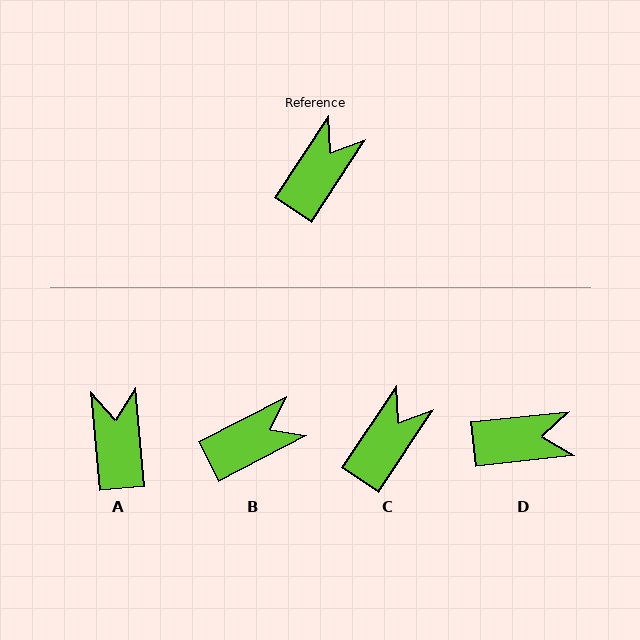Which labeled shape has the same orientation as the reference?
C.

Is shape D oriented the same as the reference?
No, it is off by about 50 degrees.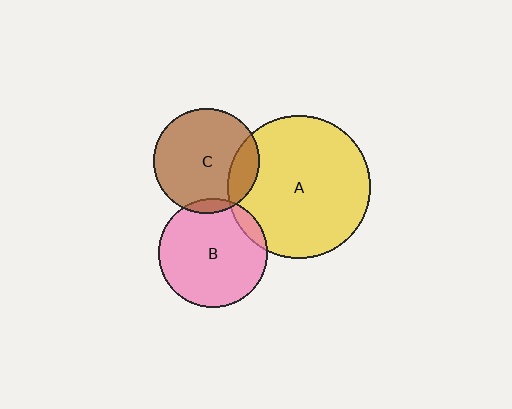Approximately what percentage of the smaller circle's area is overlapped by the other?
Approximately 5%.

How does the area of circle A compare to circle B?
Approximately 1.7 times.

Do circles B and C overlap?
Yes.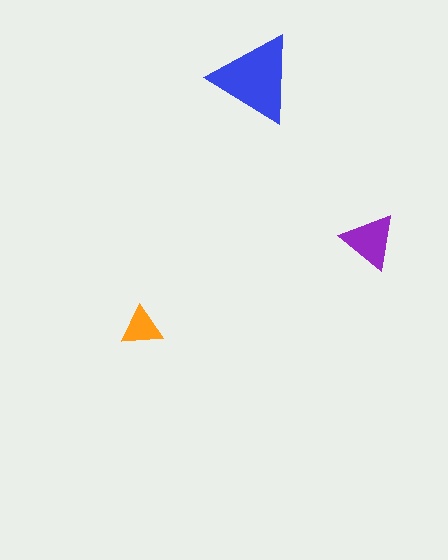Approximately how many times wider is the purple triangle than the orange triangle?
About 1.5 times wider.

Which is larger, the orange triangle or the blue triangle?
The blue one.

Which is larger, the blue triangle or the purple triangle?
The blue one.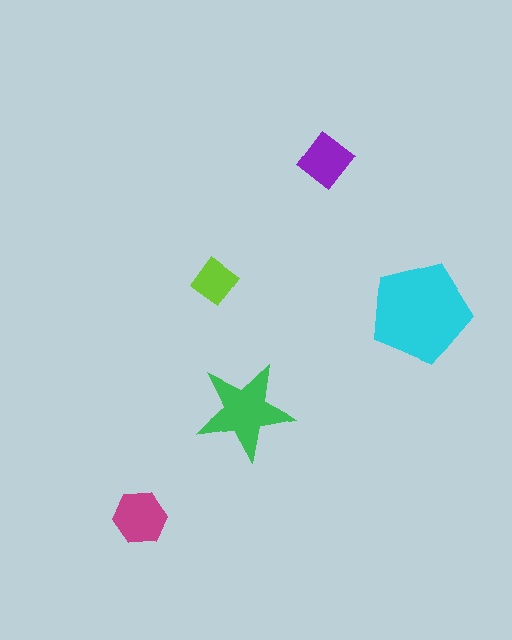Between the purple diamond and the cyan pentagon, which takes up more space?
The cyan pentagon.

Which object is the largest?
The cyan pentagon.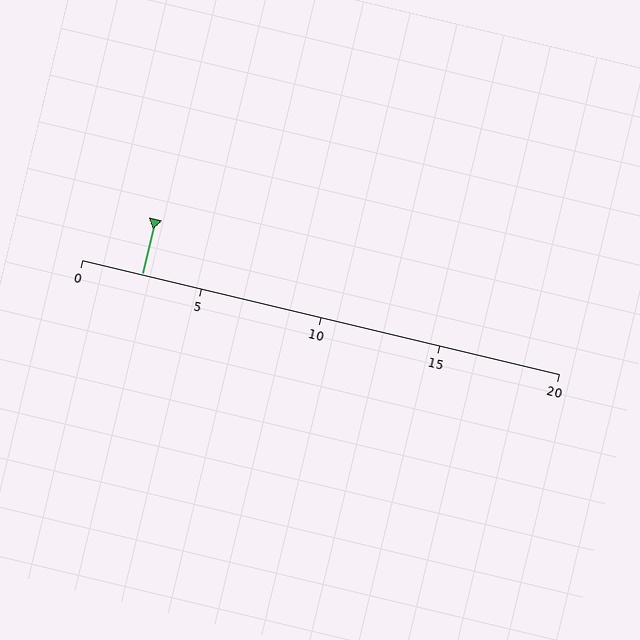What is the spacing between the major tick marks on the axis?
The major ticks are spaced 5 apart.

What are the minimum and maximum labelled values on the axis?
The axis runs from 0 to 20.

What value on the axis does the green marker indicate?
The marker indicates approximately 2.5.